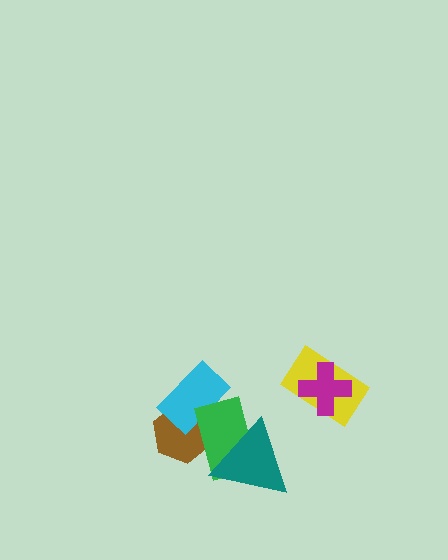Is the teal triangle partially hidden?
No, no other shape covers it.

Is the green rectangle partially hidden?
Yes, it is partially covered by another shape.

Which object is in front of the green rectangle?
The teal triangle is in front of the green rectangle.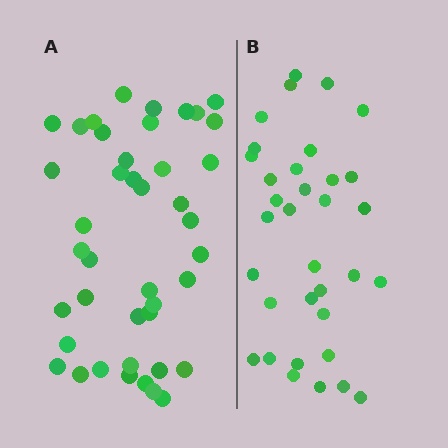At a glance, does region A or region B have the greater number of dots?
Region A (the left region) has more dots.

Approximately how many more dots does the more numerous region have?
Region A has roughly 8 or so more dots than region B.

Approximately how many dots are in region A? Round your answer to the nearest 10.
About 40 dots. (The exact count is 42, which rounds to 40.)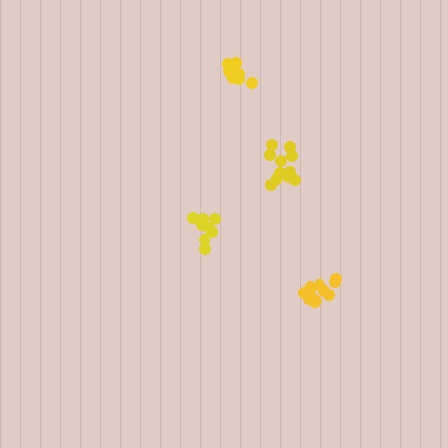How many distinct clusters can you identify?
There are 4 distinct clusters.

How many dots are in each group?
Group 1: 8 dots, Group 2: 9 dots, Group 3: 11 dots, Group 4: 12 dots (40 total).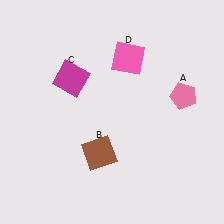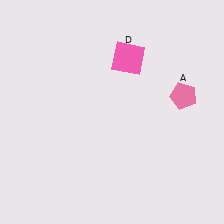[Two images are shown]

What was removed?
The brown square (B), the magenta square (C) were removed in Image 2.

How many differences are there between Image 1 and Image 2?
There are 2 differences between the two images.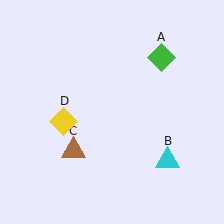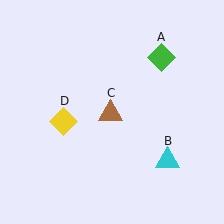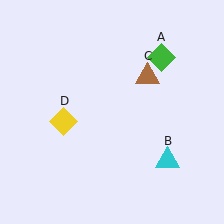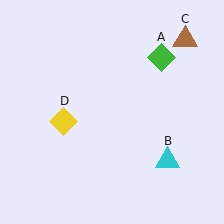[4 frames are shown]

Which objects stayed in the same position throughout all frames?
Green diamond (object A) and cyan triangle (object B) and yellow diamond (object D) remained stationary.